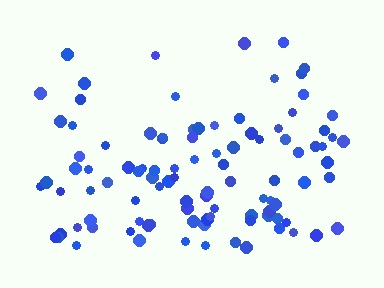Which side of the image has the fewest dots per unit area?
The top.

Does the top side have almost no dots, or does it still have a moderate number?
Still a moderate number, just noticeably fewer than the bottom.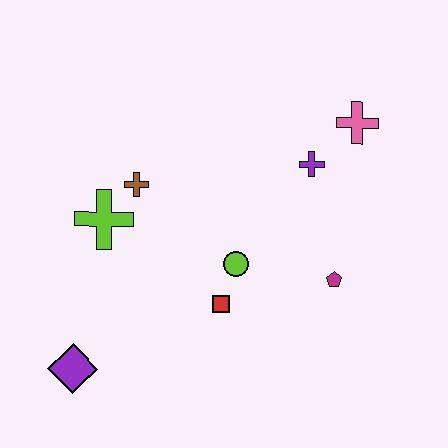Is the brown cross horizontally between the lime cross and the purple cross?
Yes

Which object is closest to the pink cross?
The purple cross is closest to the pink cross.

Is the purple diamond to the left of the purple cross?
Yes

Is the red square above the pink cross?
No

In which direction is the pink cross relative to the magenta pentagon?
The pink cross is above the magenta pentagon.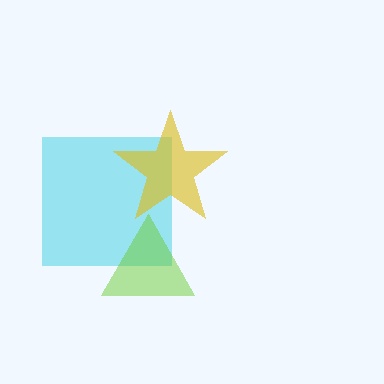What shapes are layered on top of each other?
The layered shapes are: a cyan square, a lime triangle, a yellow star.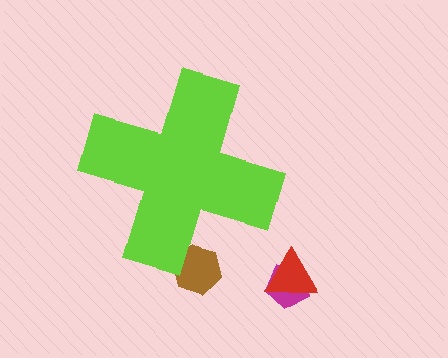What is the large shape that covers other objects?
A lime cross.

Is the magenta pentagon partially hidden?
No, the magenta pentagon is fully visible.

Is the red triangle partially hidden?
No, the red triangle is fully visible.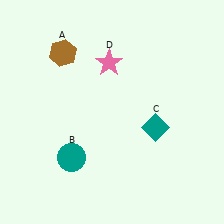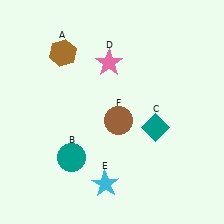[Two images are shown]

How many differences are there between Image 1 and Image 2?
There are 2 differences between the two images.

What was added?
A cyan star (E), a brown circle (F) were added in Image 2.